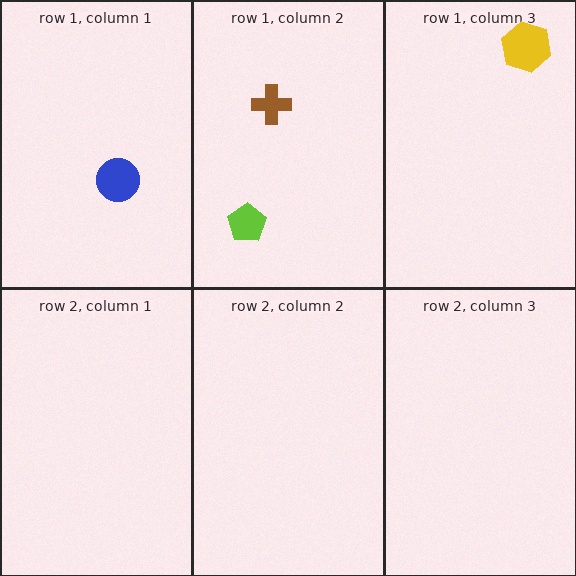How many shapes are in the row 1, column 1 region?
1.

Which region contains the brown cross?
The row 1, column 2 region.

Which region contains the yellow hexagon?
The row 1, column 3 region.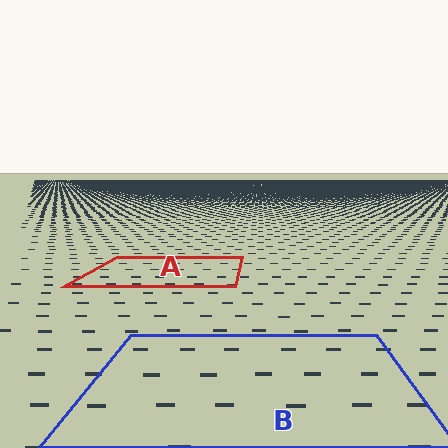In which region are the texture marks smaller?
The texture marks are smaller in region A, because it is farther away.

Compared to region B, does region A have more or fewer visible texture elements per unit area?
Region A has more texture elements per unit area — they are packed more densely because it is farther away.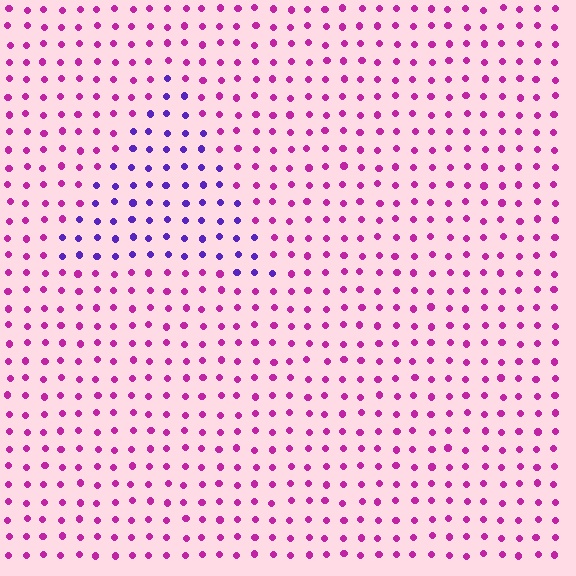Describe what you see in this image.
The image is filled with small magenta elements in a uniform arrangement. A triangle-shaped region is visible where the elements are tinted to a slightly different hue, forming a subtle color boundary.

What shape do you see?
I see a triangle.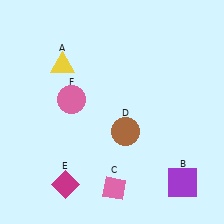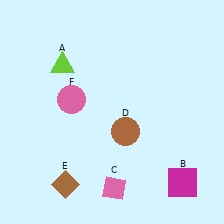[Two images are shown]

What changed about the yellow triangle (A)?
In Image 1, A is yellow. In Image 2, it changed to lime.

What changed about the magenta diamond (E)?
In Image 1, E is magenta. In Image 2, it changed to brown.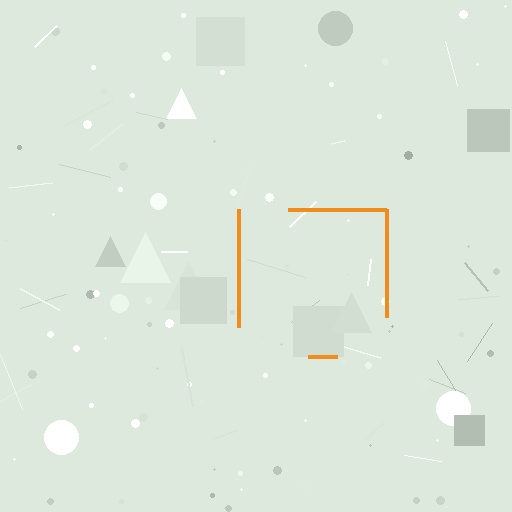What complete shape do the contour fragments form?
The contour fragments form a square.